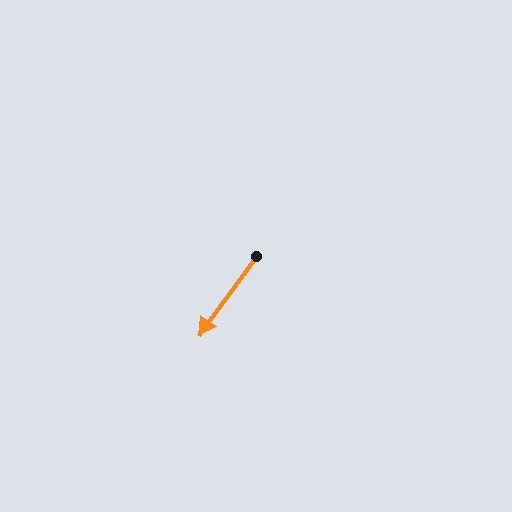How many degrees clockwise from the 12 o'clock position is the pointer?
Approximately 216 degrees.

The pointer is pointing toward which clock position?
Roughly 7 o'clock.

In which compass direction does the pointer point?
Southwest.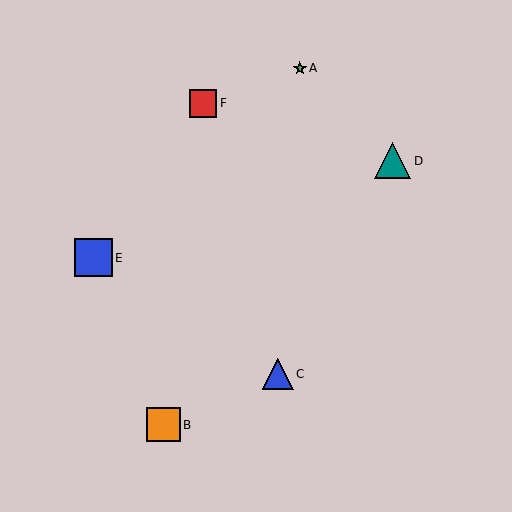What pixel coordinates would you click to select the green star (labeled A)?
Click at (300, 68) to select the green star A.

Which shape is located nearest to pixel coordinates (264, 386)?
The blue triangle (labeled C) at (278, 374) is nearest to that location.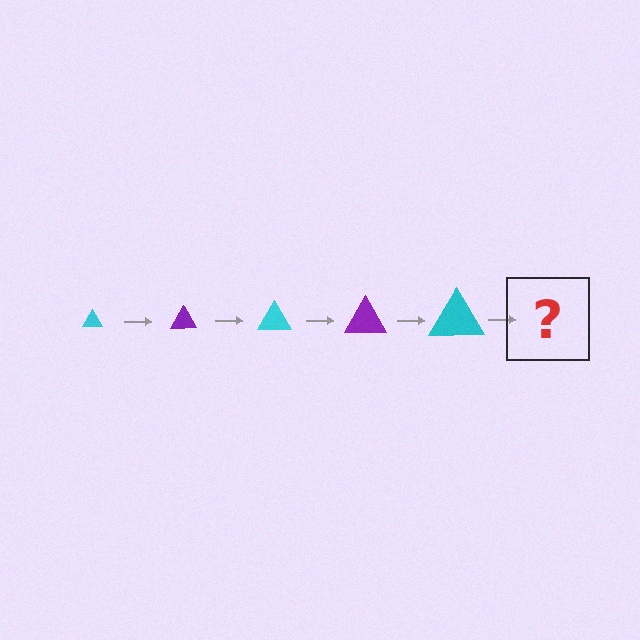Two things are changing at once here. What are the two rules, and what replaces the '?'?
The two rules are that the triangle grows larger each step and the color cycles through cyan and purple. The '?' should be a purple triangle, larger than the previous one.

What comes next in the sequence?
The next element should be a purple triangle, larger than the previous one.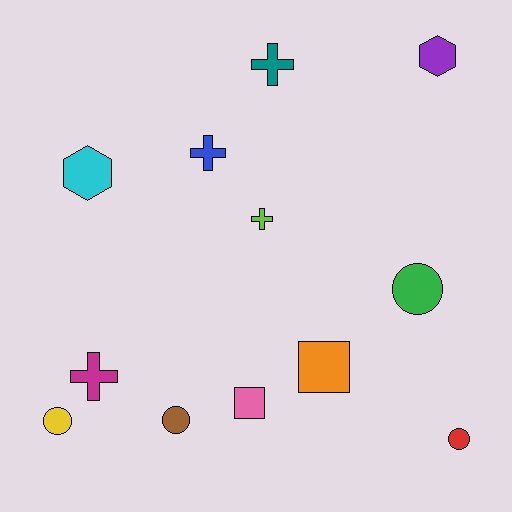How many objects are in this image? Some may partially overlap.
There are 12 objects.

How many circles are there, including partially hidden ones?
There are 4 circles.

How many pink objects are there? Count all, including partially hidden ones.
There is 1 pink object.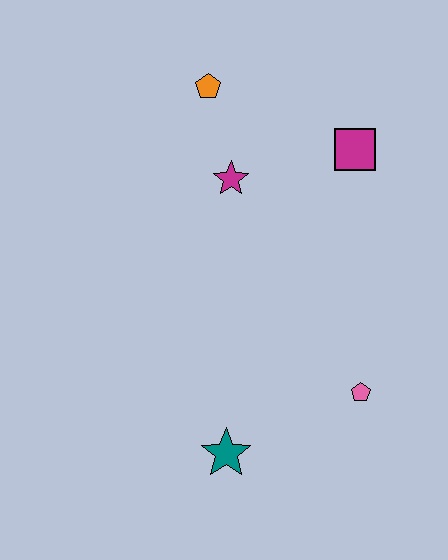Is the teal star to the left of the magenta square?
Yes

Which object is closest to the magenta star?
The orange pentagon is closest to the magenta star.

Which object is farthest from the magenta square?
The teal star is farthest from the magenta square.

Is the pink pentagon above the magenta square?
No